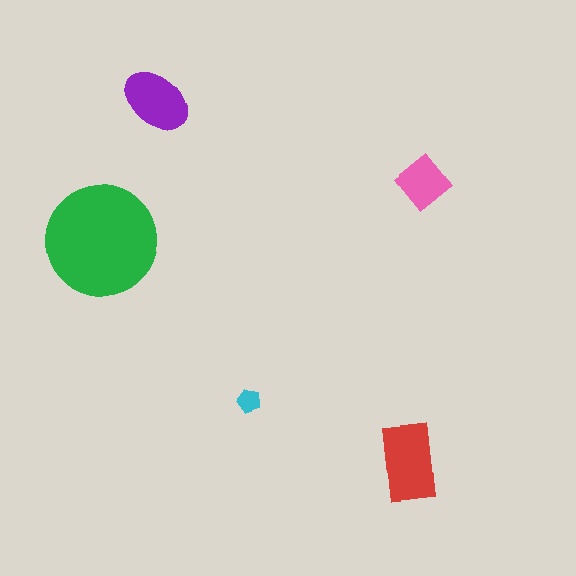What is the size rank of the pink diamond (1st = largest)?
4th.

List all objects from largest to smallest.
The green circle, the red rectangle, the purple ellipse, the pink diamond, the cyan pentagon.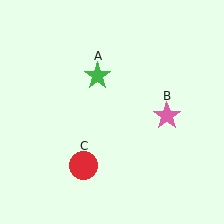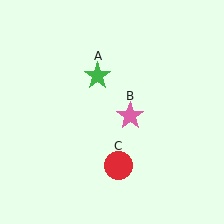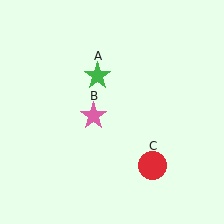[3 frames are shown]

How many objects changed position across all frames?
2 objects changed position: pink star (object B), red circle (object C).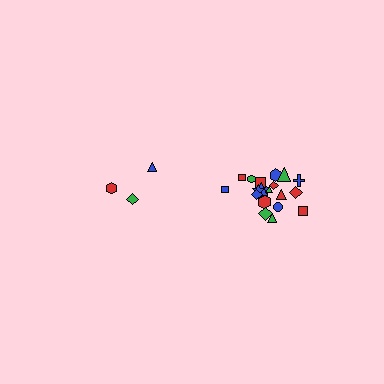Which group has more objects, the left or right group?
The right group.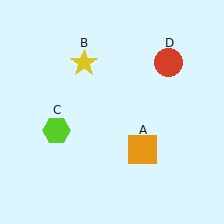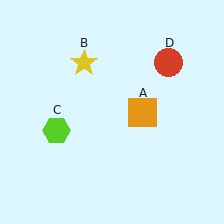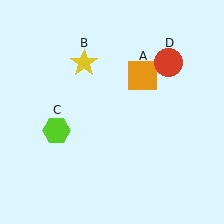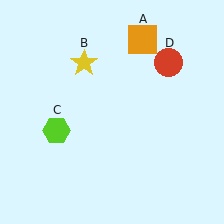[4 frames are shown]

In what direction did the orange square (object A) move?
The orange square (object A) moved up.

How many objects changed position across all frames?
1 object changed position: orange square (object A).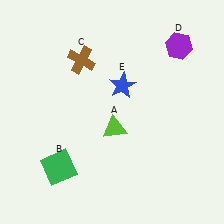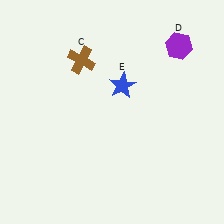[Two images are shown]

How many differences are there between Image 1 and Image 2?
There are 2 differences between the two images.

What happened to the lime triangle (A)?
The lime triangle (A) was removed in Image 2. It was in the bottom-right area of Image 1.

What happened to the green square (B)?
The green square (B) was removed in Image 2. It was in the bottom-left area of Image 1.